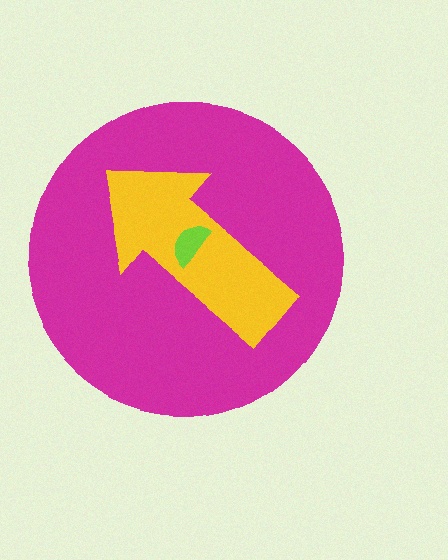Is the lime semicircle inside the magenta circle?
Yes.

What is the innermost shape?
The lime semicircle.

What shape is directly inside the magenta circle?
The yellow arrow.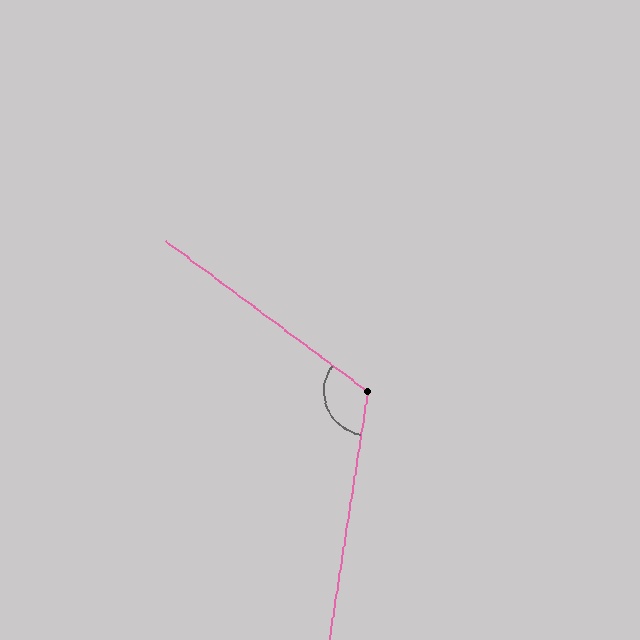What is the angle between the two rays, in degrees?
Approximately 118 degrees.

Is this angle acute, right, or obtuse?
It is obtuse.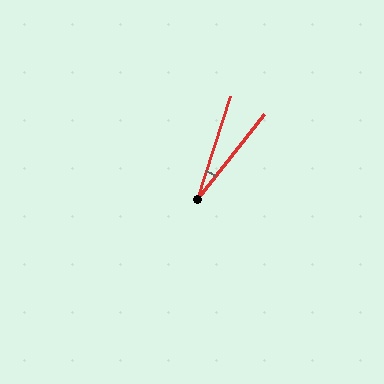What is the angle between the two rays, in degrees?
Approximately 21 degrees.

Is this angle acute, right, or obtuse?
It is acute.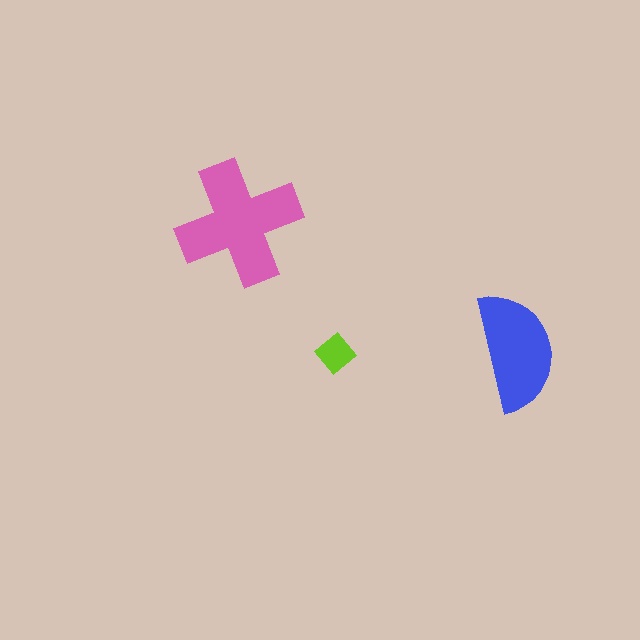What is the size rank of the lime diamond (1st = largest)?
3rd.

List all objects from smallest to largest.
The lime diamond, the blue semicircle, the pink cross.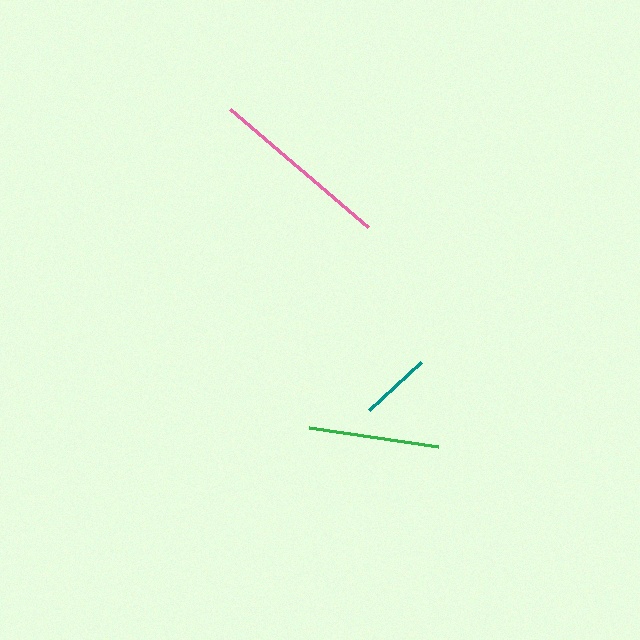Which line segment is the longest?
The pink line is the longest at approximately 182 pixels.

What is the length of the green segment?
The green segment is approximately 131 pixels long.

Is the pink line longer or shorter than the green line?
The pink line is longer than the green line.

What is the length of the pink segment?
The pink segment is approximately 182 pixels long.